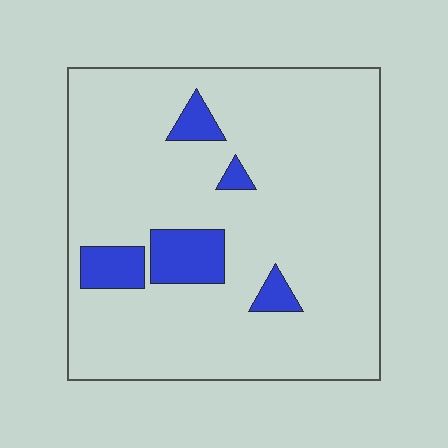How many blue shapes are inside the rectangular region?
5.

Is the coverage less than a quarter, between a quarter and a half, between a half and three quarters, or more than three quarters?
Less than a quarter.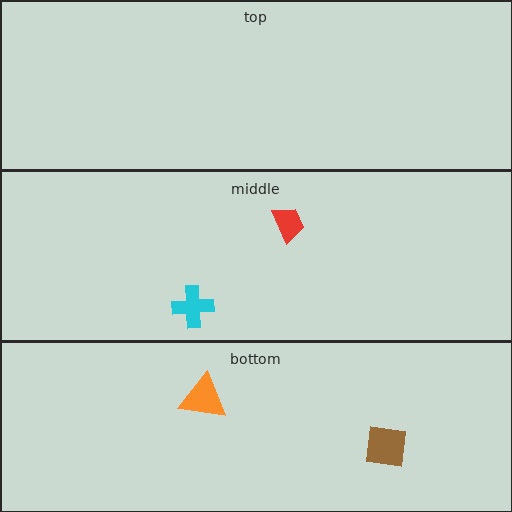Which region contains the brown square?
The bottom region.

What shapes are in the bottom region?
The brown square, the orange triangle.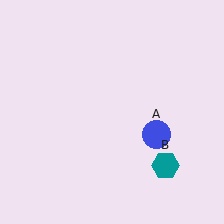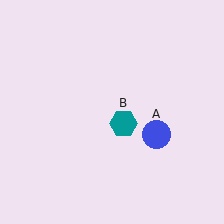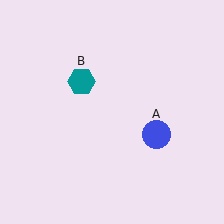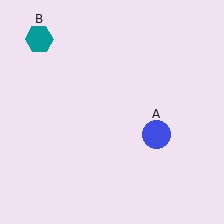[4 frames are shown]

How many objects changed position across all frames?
1 object changed position: teal hexagon (object B).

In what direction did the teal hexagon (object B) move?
The teal hexagon (object B) moved up and to the left.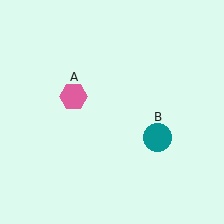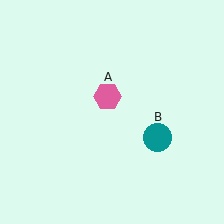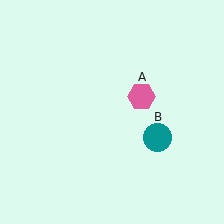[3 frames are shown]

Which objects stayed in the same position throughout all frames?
Teal circle (object B) remained stationary.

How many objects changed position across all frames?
1 object changed position: pink hexagon (object A).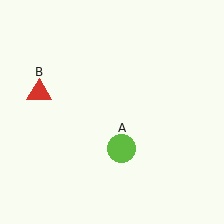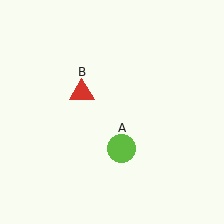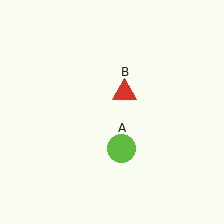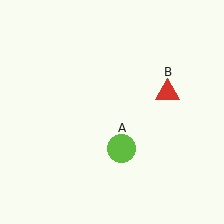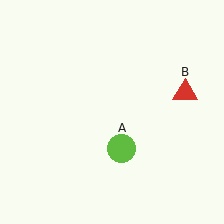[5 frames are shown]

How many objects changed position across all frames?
1 object changed position: red triangle (object B).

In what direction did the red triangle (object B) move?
The red triangle (object B) moved right.